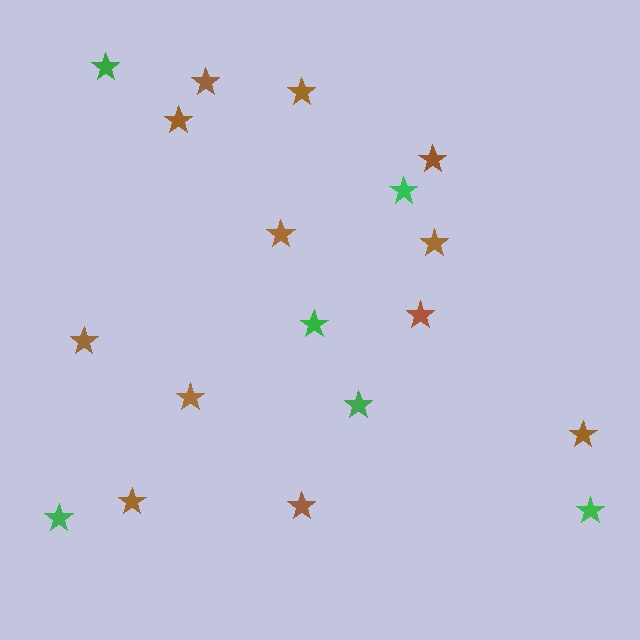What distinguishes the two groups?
There are 2 groups: one group of green stars (6) and one group of brown stars (12).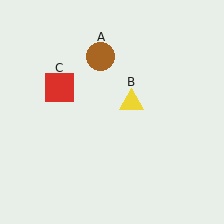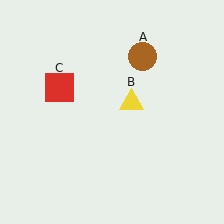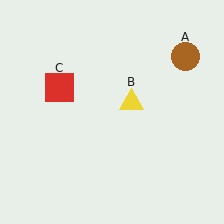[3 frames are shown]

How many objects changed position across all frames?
1 object changed position: brown circle (object A).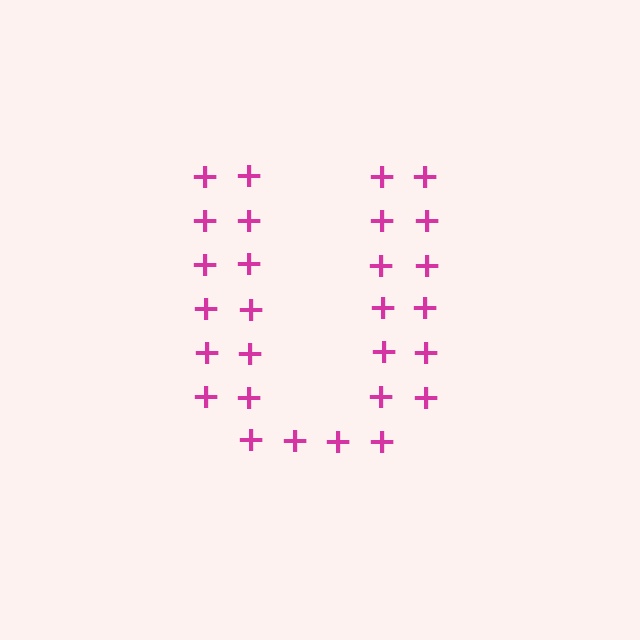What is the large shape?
The large shape is the letter U.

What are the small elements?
The small elements are plus signs.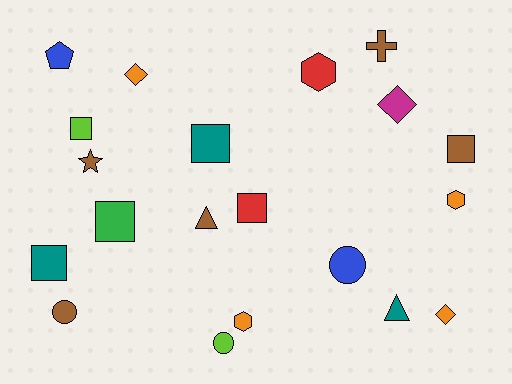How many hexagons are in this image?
There are 3 hexagons.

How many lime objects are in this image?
There are 2 lime objects.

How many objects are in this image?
There are 20 objects.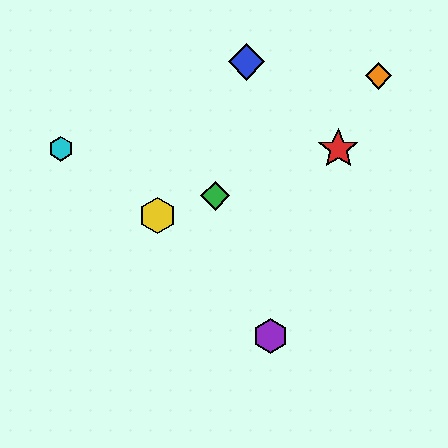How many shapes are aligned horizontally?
2 shapes (the red star, the cyan hexagon) are aligned horizontally.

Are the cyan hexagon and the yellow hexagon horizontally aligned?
No, the cyan hexagon is at y≈149 and the yellow hexagon is at y≈216.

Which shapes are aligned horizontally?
The red star, the cyan hexagon are aligned horizontally.